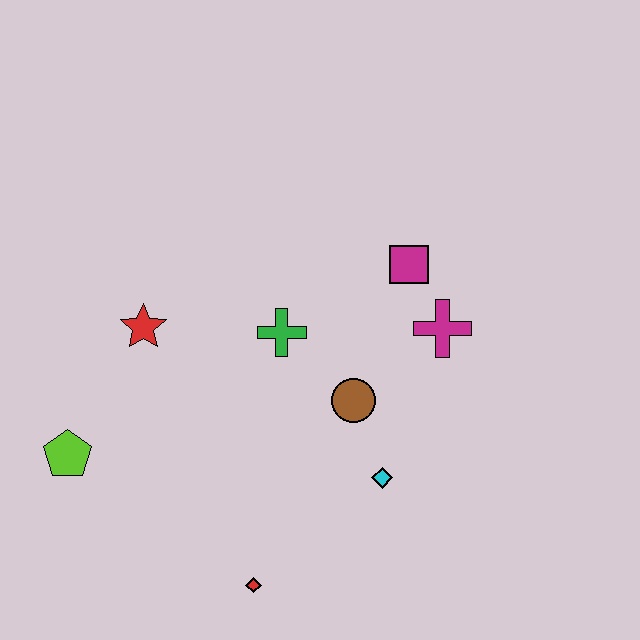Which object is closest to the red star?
The green cross is closest to the red star.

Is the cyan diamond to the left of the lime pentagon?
No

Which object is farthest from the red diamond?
The magenta square is farthest from the red diamond.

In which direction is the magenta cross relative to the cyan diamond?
The magenta cross is above the cyan diamond.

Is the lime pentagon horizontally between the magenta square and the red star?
No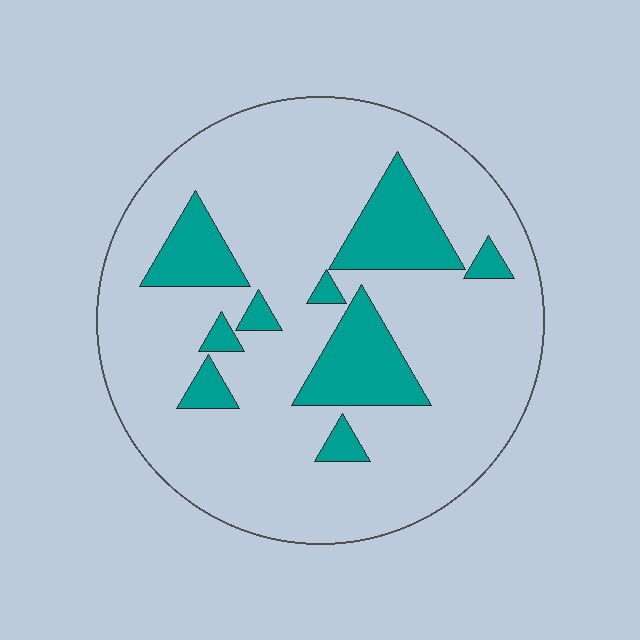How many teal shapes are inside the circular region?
9.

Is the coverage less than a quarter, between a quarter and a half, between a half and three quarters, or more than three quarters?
Less than a quarter.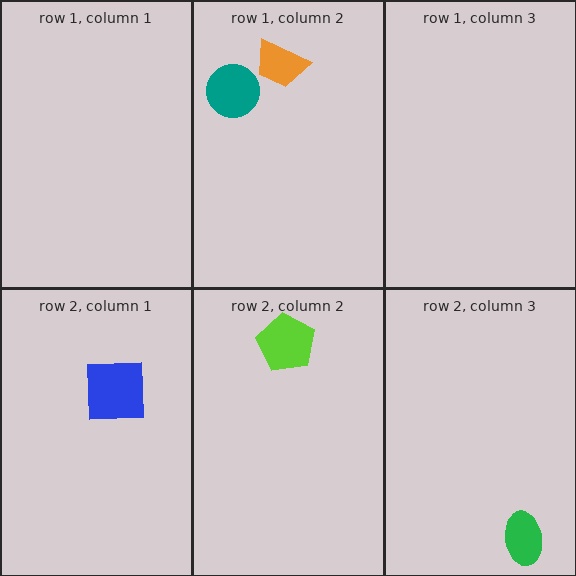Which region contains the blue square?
The row 2, column 1 region.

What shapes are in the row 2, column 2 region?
The lime pentagon.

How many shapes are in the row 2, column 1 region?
1.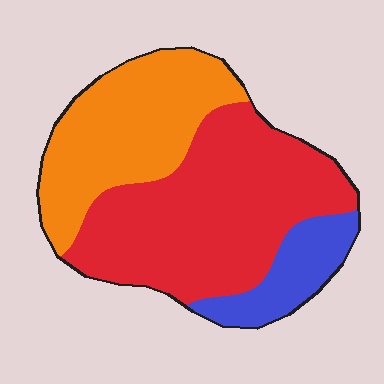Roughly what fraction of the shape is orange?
Orange takes up about one third (1/3) of the shape.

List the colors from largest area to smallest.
From largest to smallest: red, orange, blue.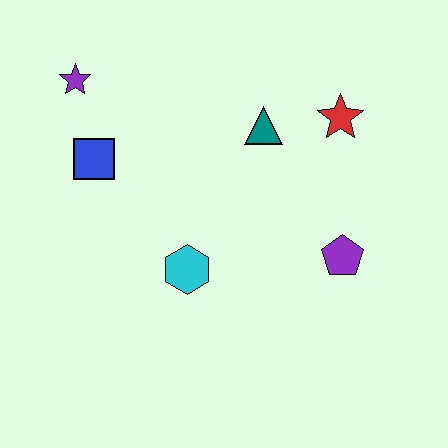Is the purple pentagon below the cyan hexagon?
No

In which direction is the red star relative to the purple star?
The red star is to the right of the purple star.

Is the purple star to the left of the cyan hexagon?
Yes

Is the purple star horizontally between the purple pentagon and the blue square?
No